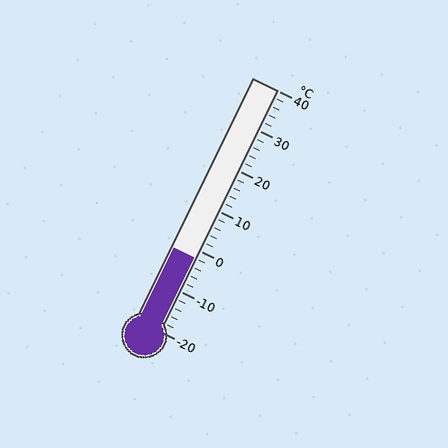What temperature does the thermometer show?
The thermometer shows approximately -2°C.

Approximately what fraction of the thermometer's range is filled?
The thermometer is filled to approximately 30% of its range.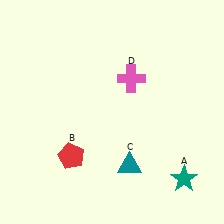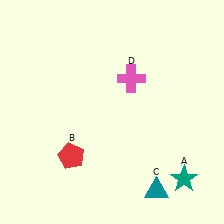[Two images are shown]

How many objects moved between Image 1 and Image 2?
1 object moved between the two images.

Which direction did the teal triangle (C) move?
The teal triangle (C) moved right.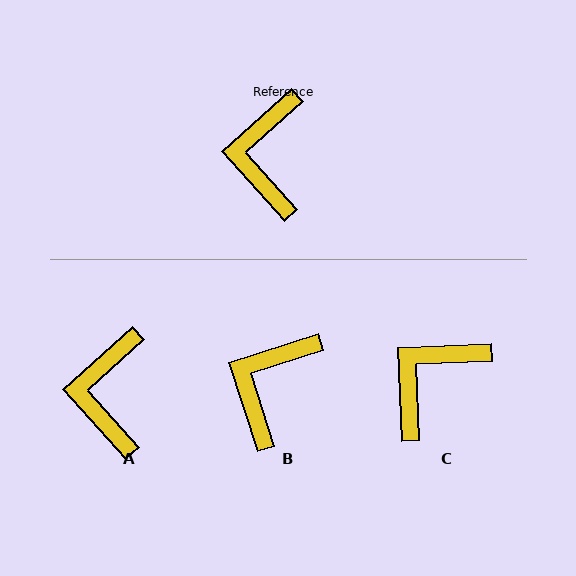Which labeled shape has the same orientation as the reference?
A.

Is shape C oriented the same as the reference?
No, it is off by about 40 degrees.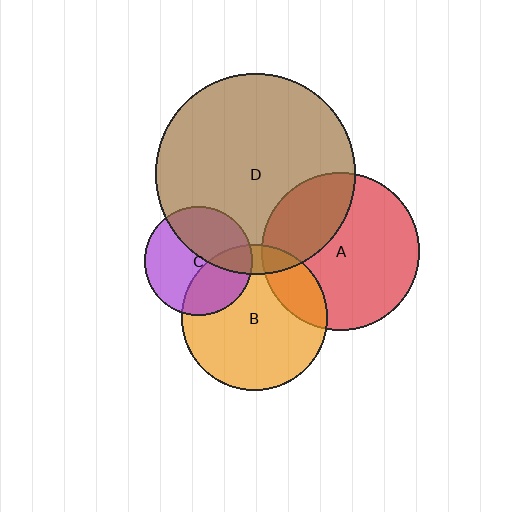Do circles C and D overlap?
Yes.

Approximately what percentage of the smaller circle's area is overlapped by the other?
Approximately 40%.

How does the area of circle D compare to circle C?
Approximately 3.4 times.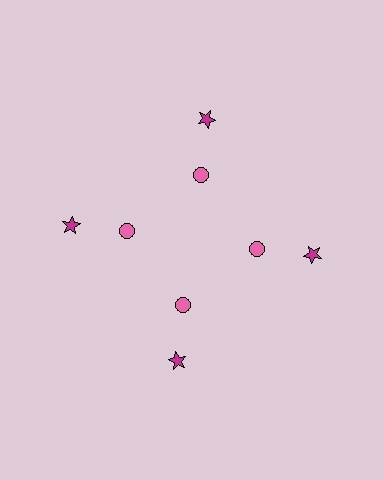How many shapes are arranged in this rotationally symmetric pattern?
There are 8 shapes, arranged in 4 groups of 2.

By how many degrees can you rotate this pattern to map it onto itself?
The pattern maps onto itself every 90 degrees of rotation.